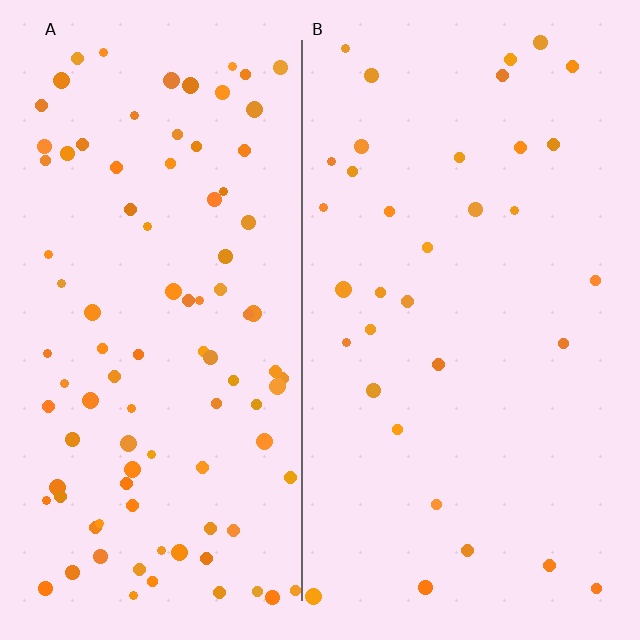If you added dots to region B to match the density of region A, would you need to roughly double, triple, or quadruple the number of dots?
Approximately triple.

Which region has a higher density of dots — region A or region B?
A (the left).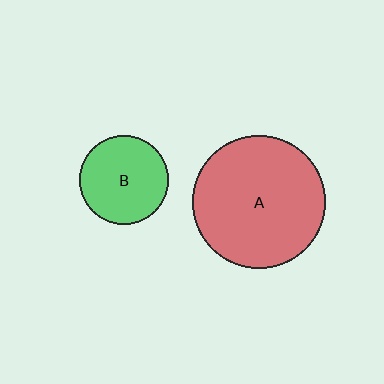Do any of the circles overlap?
No, none of the circles overlap.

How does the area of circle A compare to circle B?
Approximately 2.2 times.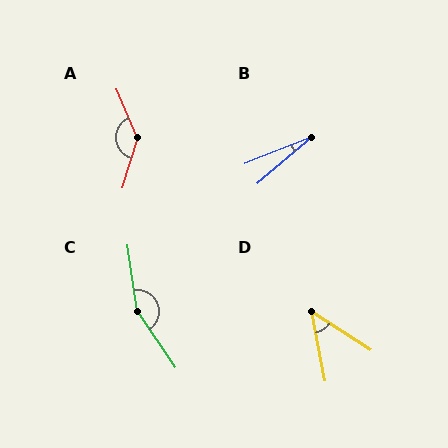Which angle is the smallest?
B, at approximately 18 degrees.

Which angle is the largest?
C, at approximately 153 degrees.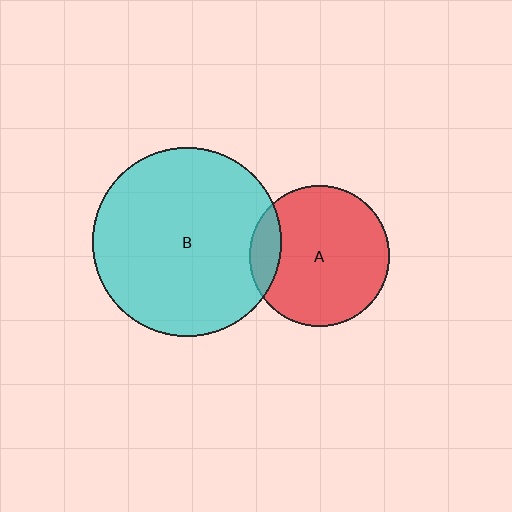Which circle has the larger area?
Circle B (cyan).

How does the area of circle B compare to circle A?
Approximately 1.8 times.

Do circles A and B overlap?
Yes.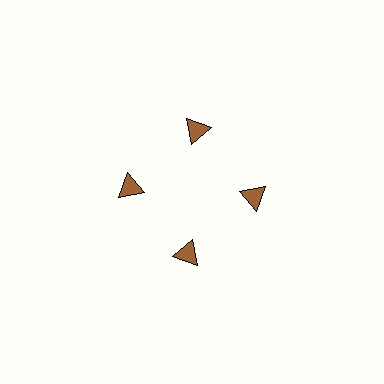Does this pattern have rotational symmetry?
Yes, this pattern has 4-fold rotational symmetry. It looks the same after rotating 90 degrees around the center.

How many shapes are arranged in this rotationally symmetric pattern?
There are 4 shapes, arranged in 4 groups of 1.